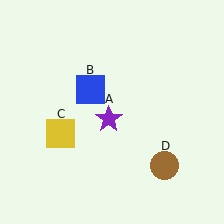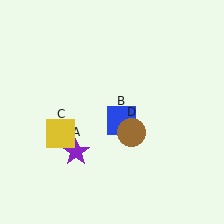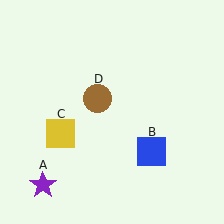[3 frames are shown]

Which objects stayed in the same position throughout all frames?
Yellow square (object C) remained stationary.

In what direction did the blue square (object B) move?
The blue square (object B) moved down and to the right.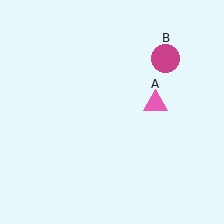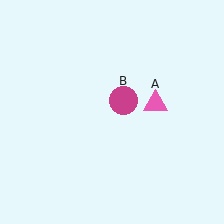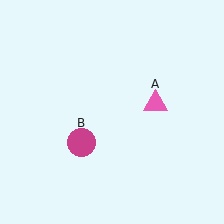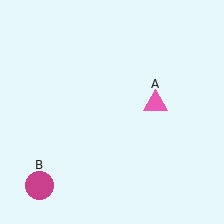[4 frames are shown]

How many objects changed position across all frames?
1 object changed position: magenta circle (object B).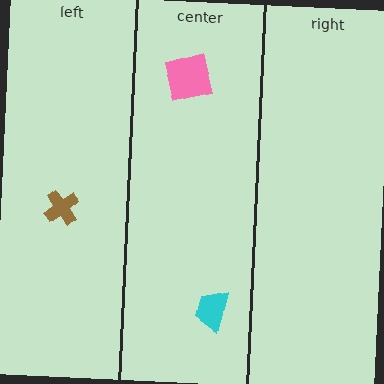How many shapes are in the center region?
2.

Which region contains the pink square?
The center region.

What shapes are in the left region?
The brown cross.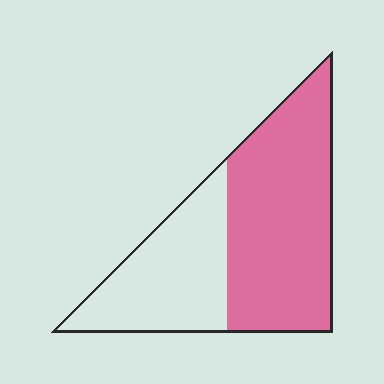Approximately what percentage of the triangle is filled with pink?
Approximately 60%.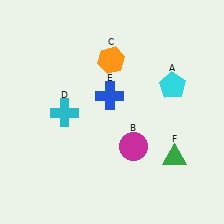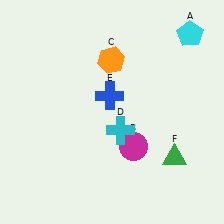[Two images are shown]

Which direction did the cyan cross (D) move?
The cyan cross (D) moved right.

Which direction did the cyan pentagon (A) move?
The cyan pentagon (A) moved up.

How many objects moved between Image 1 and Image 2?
2 objects moved between the two images.